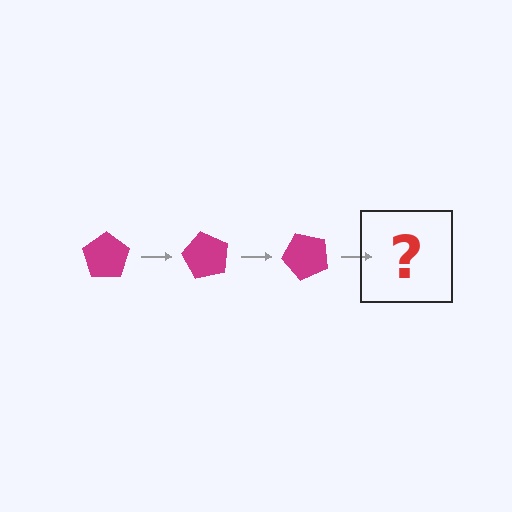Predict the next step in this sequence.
The next step is a magenta pentagon rotated 180 degrees.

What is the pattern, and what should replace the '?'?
The pattern is that the pentagon rotates 60 degrees each step. The '?' should be a magenta pentagon rotated 180 degrees.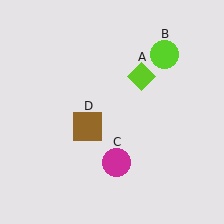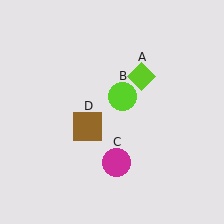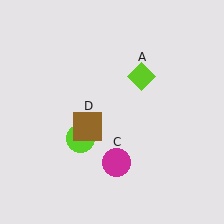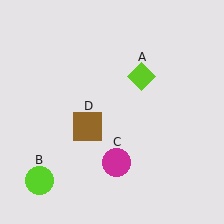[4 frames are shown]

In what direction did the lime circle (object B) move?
The lime circle (object B) moved down and to the left.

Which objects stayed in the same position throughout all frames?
Lime diamond (object A) and magenta circle (object C) and brown square (object D) remained stationary.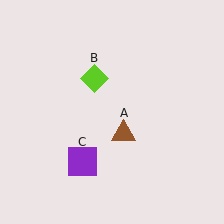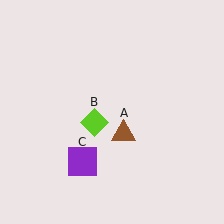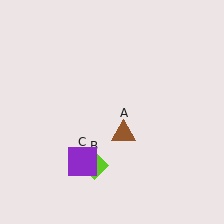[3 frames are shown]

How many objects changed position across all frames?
1 object changed position: lime diamond (object B).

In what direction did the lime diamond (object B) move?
The lime diamond (object B) moved down.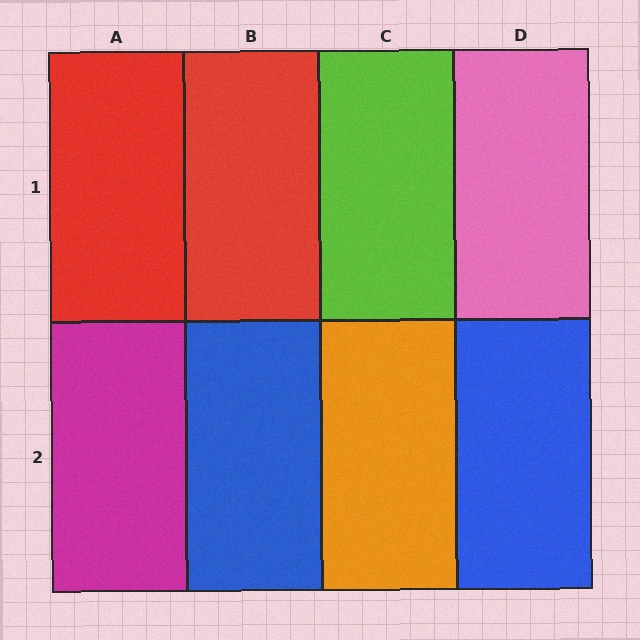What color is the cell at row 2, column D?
Blue.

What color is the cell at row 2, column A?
Magenta.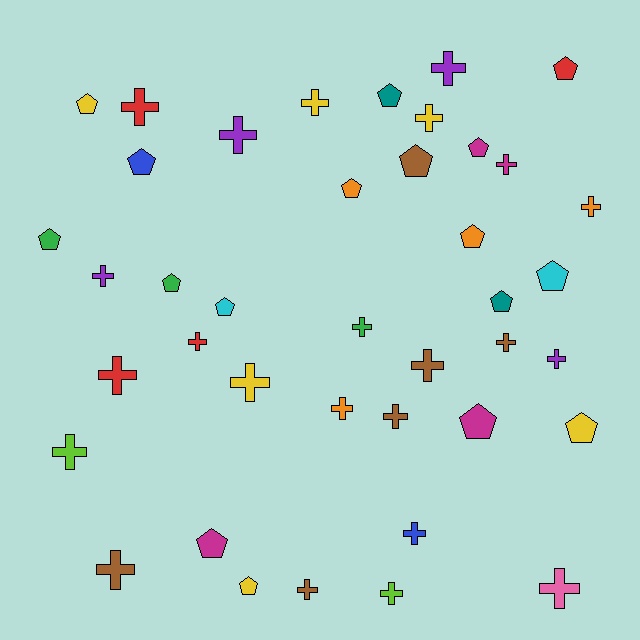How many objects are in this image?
There are 40 objects.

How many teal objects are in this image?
There are 2 teal objects.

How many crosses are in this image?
There are 23 crosses.